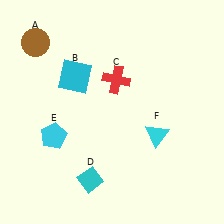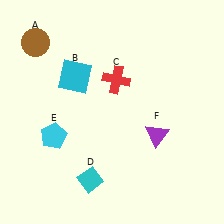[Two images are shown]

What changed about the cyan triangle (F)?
In Image 1, F is cyan. In Image 2, it changed to purple.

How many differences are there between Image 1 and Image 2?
There is 1 difference between the two images.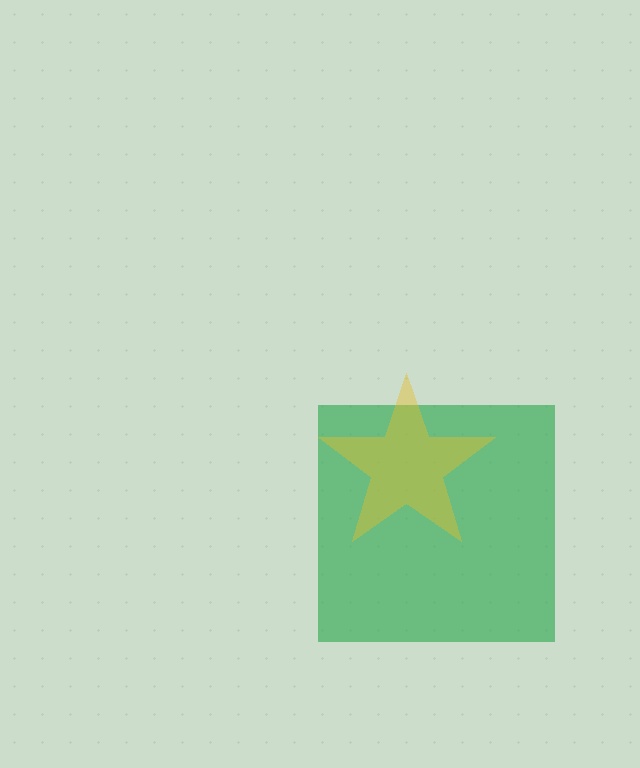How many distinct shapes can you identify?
There are 2 distinct shapes: a green square, a yellow star.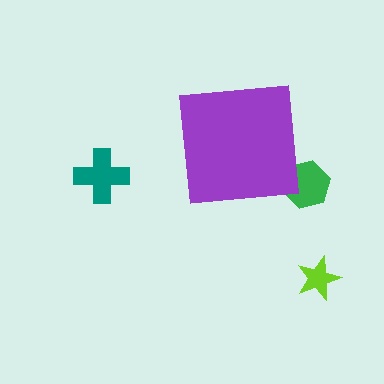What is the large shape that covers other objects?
A purple square.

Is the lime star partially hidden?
No, the lime star is fully visible.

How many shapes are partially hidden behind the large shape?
1 shape is partially hidden.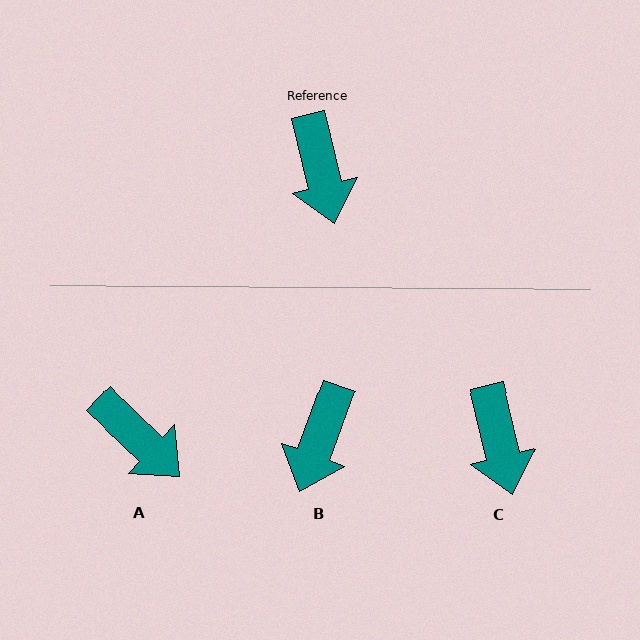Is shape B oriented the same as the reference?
No, it is off by about 34 degrees.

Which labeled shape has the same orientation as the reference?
C.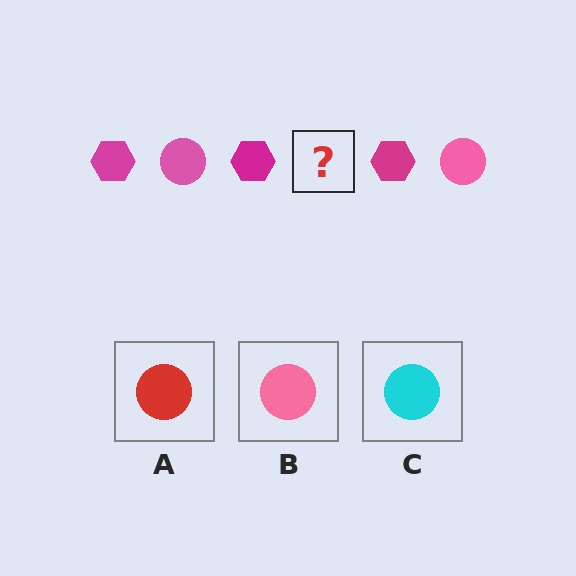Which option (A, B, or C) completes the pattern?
B.